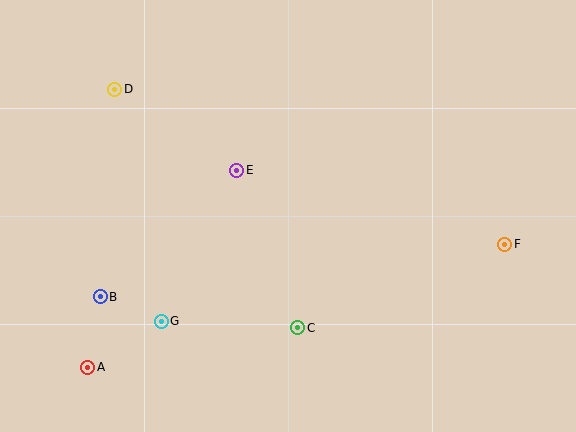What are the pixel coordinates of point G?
Point G is at (161, 321).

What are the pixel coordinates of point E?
Point E is at (237, 170).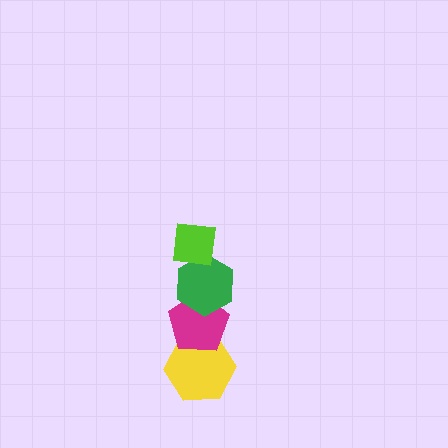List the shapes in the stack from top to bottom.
From top to bottom: the lime square, the green hexagon, the magenta pentagon, the yellow hexagon.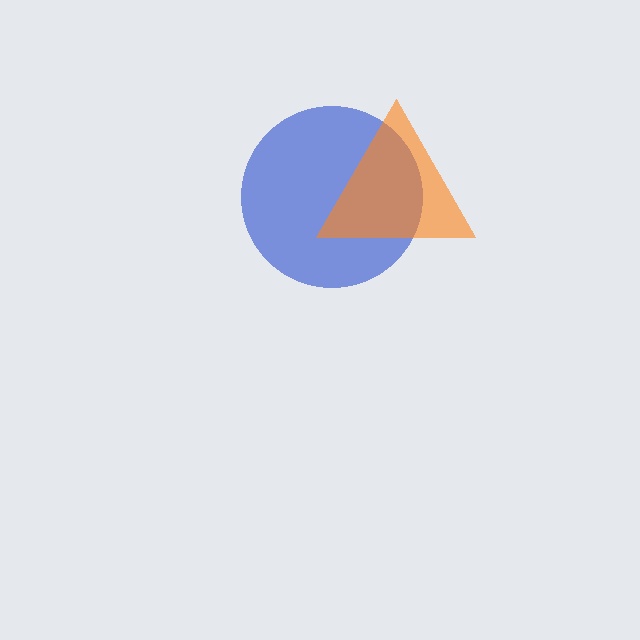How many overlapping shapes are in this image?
There are 2 overlapping shapes in the image.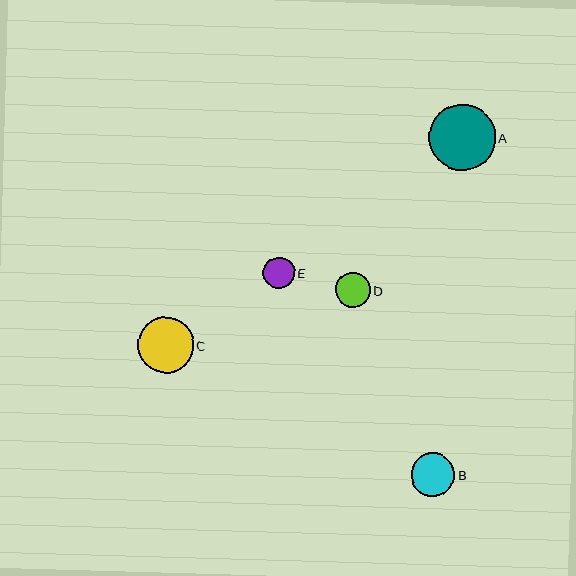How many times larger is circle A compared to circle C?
Circle A is approximately 1.2 times the size of circle C.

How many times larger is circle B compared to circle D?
Circle B is approximately 1.3 times the size of circle D.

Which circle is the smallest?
Circle E is the smallest with a size of approximately 31 pixels.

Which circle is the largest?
Circle A is the largest with a size of approximately 66 pixels.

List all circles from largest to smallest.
From largest to smallest: A, C, B, D, E.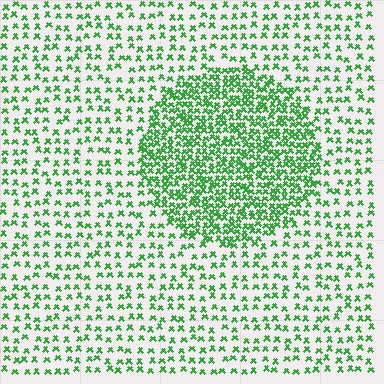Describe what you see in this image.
The image contains small green elements arranged at two different densities. A circle-shaped region is visible where the elements are more densely packed than the surrounding area.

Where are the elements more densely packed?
The elements are more densely packed inside the circle boundary.